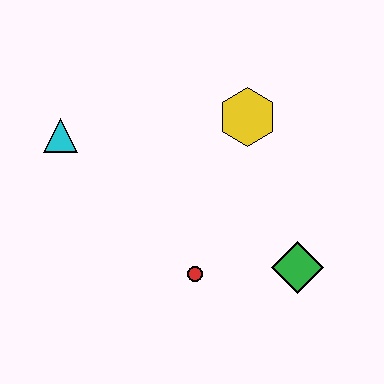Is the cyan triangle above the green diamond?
Yes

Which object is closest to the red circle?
The green diamond is closest to the red circle.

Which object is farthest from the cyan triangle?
The green diamond is farthest from the cyan triangle.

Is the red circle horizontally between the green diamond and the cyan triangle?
Yes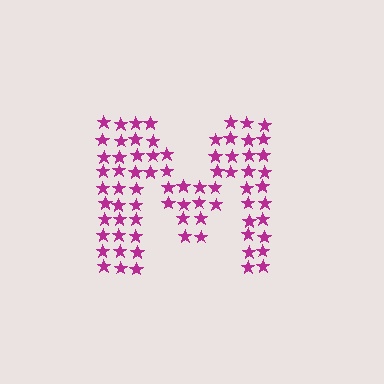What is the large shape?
The large shape is the letter M.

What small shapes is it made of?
It is made of small stars.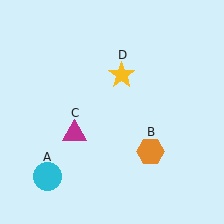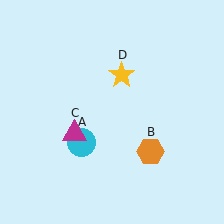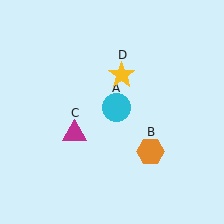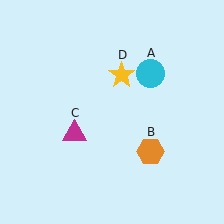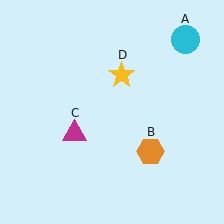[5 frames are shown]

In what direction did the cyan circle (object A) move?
The cyan circle (object A) moved up and to the right.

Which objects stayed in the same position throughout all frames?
Orange hexagon (object B) and magenta triangle (object C) and yellow star (object D) remained stationary.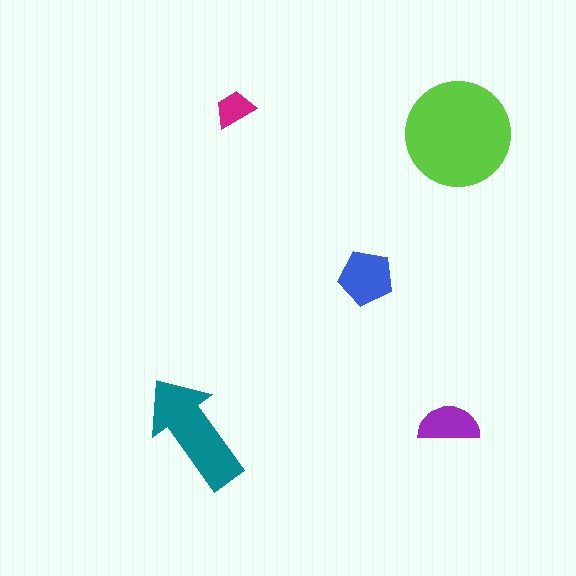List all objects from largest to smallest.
The lime circle, the teal arrow, the blue pentagon, the purple semicircle, the magenta trapezoid.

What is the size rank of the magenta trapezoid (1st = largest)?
5th.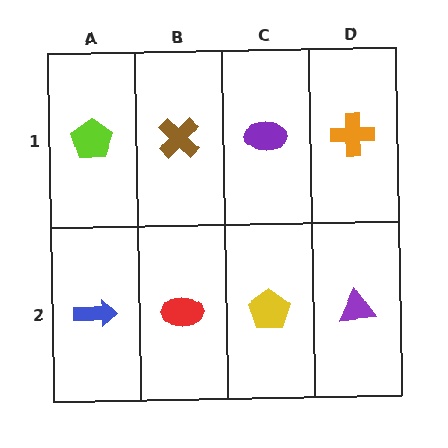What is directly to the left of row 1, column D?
A purple ellipse.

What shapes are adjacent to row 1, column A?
A blue arrow (row 2, column A), a brown cross (row 1, column B).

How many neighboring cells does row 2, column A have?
2.